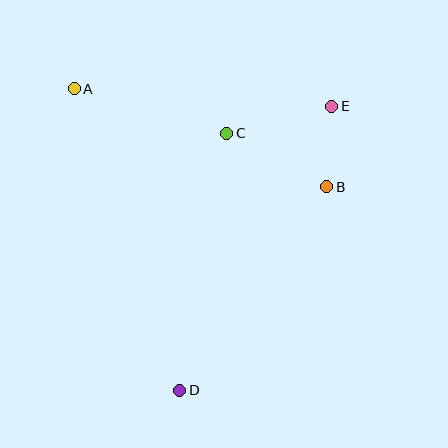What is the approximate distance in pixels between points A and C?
The distance between A and C is approximately 159 pixels.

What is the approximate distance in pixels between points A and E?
The distance between A and E is approximately 258 pixels.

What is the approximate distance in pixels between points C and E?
The distance between C and E is approximately 109 pixels.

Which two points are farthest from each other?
Points D and E are farthest from each other.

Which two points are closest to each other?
Points B and E are closest to each other.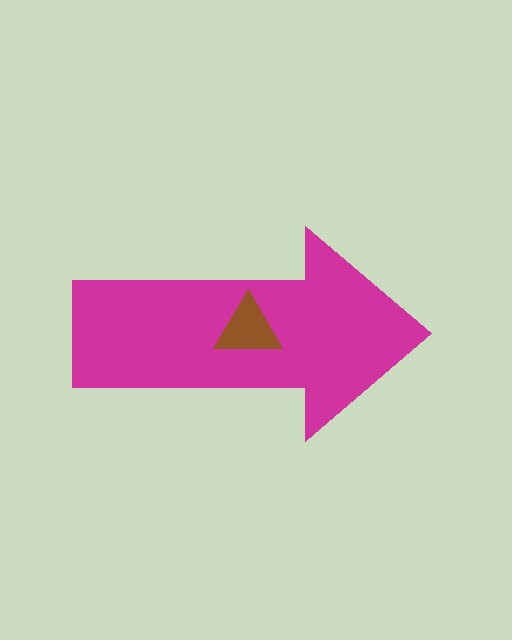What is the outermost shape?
The magenta arrow.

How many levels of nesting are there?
2.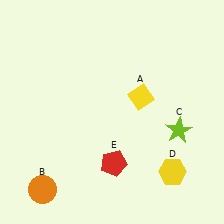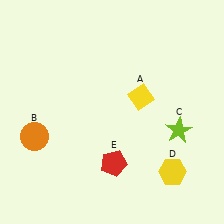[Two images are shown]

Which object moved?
The orange circle (B) moved up.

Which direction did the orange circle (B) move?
The orange circle (B) moved up.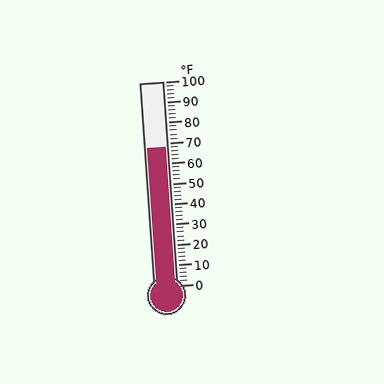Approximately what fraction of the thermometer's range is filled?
The thermometer is filled to approximately 70% of its range.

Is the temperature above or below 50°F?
The temperature is above 50°F.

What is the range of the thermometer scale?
The thermometer scale ranges from 0°F to 100°F.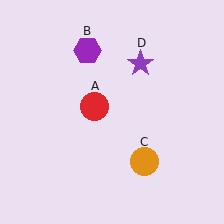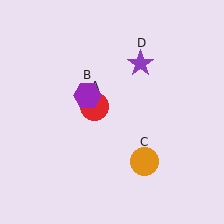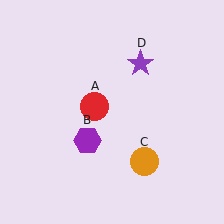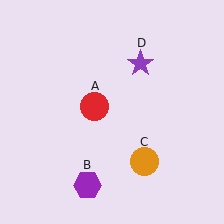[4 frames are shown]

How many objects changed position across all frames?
1 object changed position: purple hexagon (object B).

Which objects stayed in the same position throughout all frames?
Red circle (object A) and orange circle (object C) and purple star (object D) remained stationary.